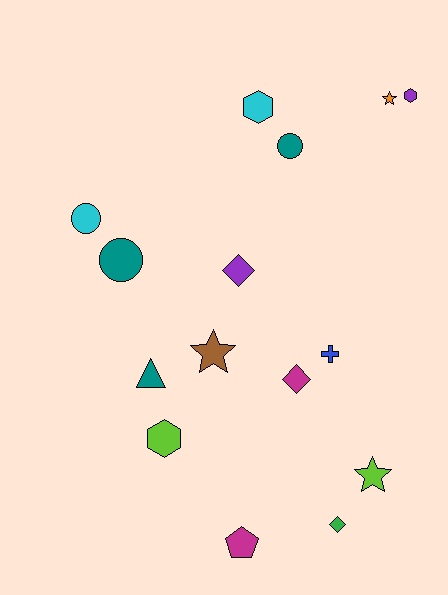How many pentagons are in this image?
There is 1 pentagon.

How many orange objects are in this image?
There is 1 orange object.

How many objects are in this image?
There are 15 objects.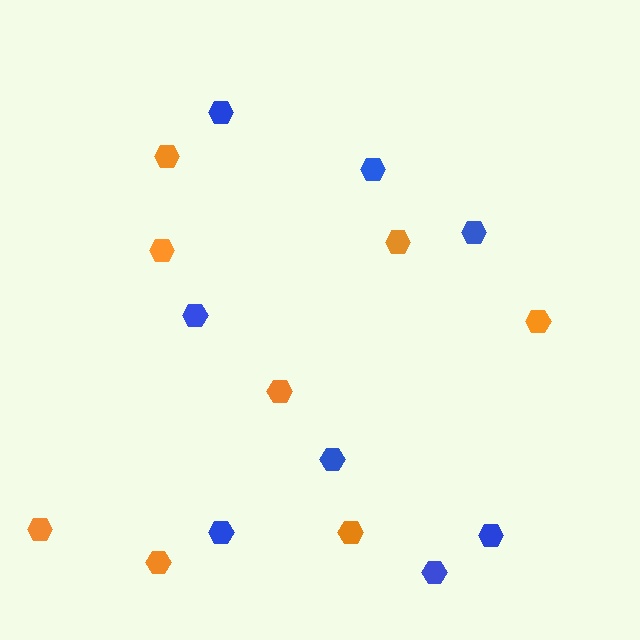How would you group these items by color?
There are 2 groups: one group of orange hexagons (8) and one group of blue hexagons (8).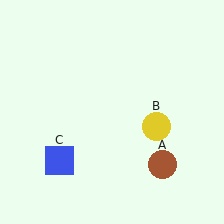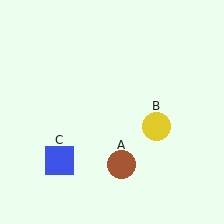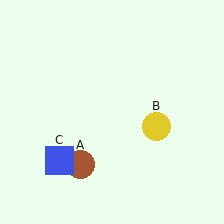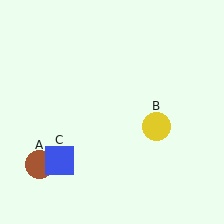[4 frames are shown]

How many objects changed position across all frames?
1 object changed position: brown circle (object A).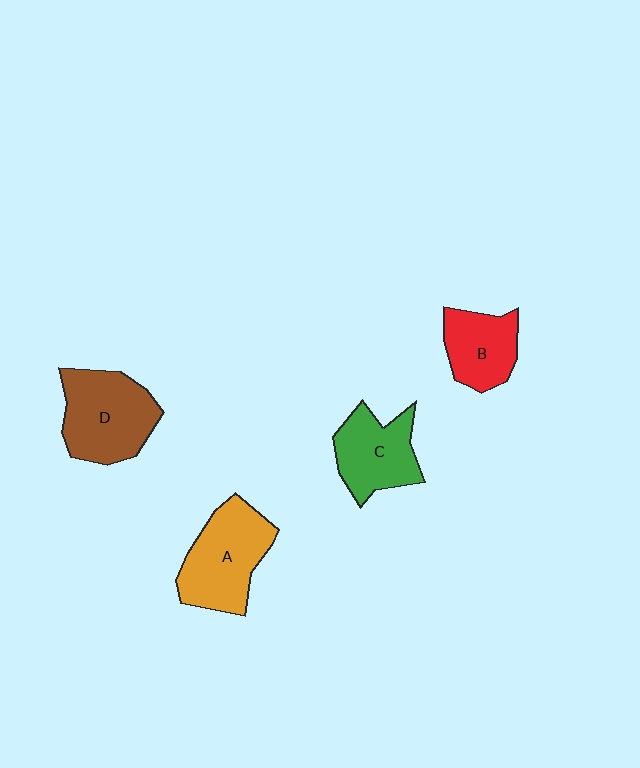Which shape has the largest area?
Shape D (brown).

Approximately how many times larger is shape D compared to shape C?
Approximately 1.3 times.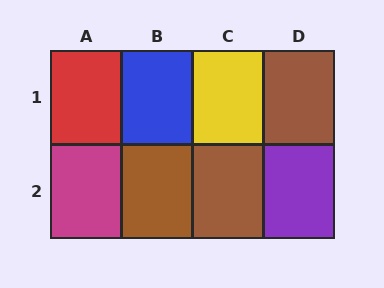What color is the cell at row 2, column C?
Brown.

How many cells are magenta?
1 cell is magenta.